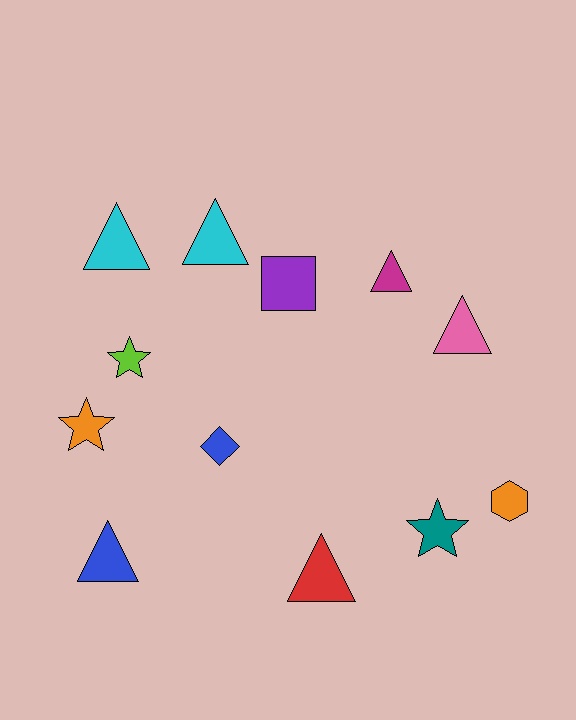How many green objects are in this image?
There are no green objects.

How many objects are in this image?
There are 12 objects.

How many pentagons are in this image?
There are no pentagons.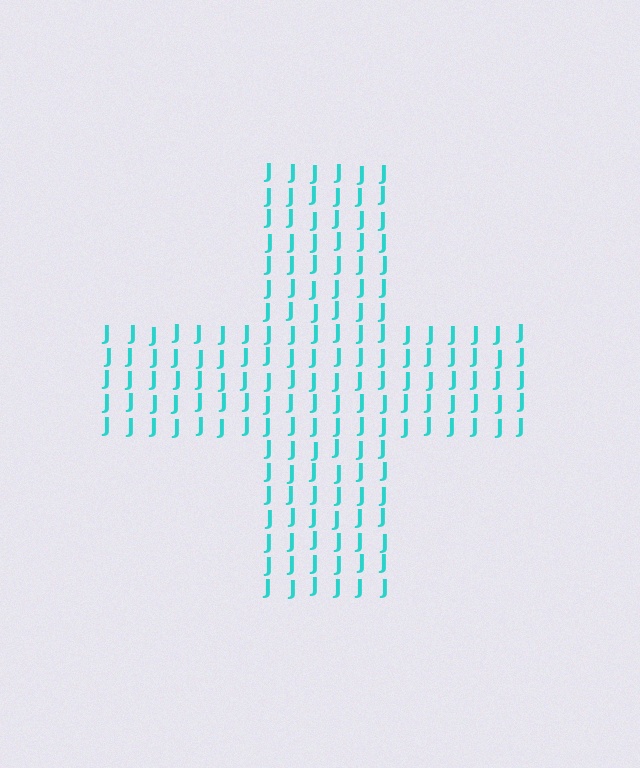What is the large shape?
The large shape is a cross.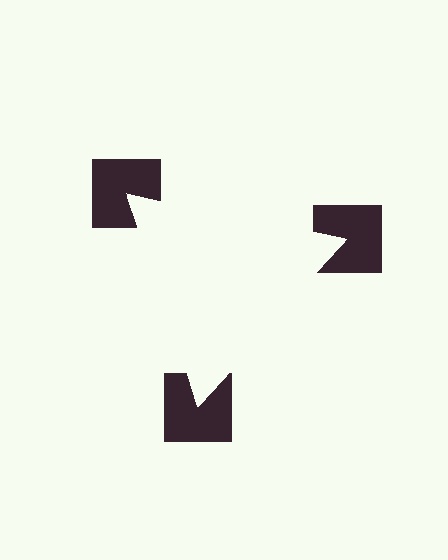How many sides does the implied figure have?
3 sides.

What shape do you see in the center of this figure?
An illusory triangle — its edges are inferred from the aligned wedge cuts in the notched squares, not physically drawn.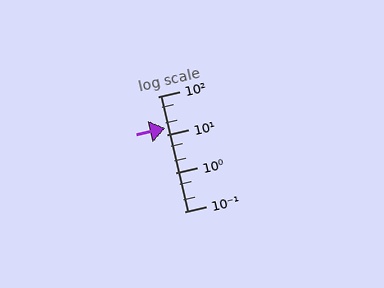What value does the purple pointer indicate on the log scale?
The pointer indicates approximately 15.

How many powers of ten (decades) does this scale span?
The scale spans 3 decades, from 0.1 to 100.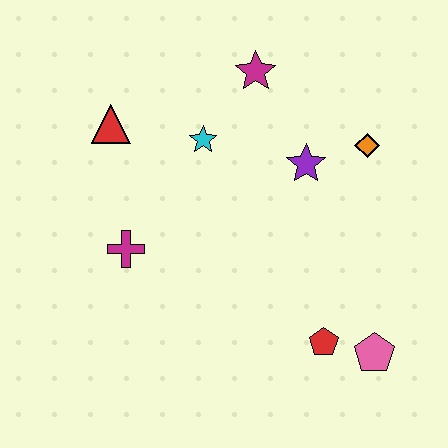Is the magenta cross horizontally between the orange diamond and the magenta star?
No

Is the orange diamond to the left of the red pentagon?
No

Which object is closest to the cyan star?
The magenta star is closest to the cyan star.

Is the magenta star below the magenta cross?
No